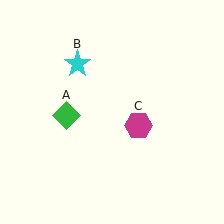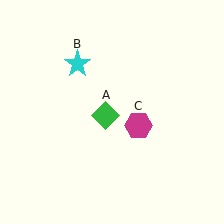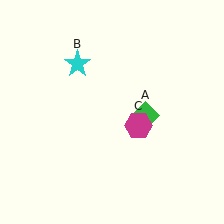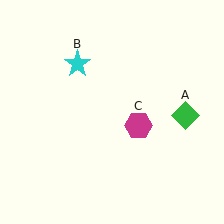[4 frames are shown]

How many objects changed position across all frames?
1 object changed position: green diamond (object A).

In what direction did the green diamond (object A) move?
The green diamond (object A) moved right.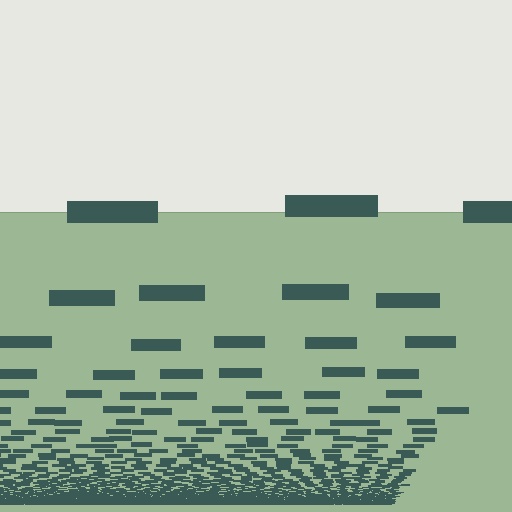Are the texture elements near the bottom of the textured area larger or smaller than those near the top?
Smaller. The gradient is inverted — elements near the bottom are smaller and denser.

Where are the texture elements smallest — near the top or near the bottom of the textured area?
Near the bottom.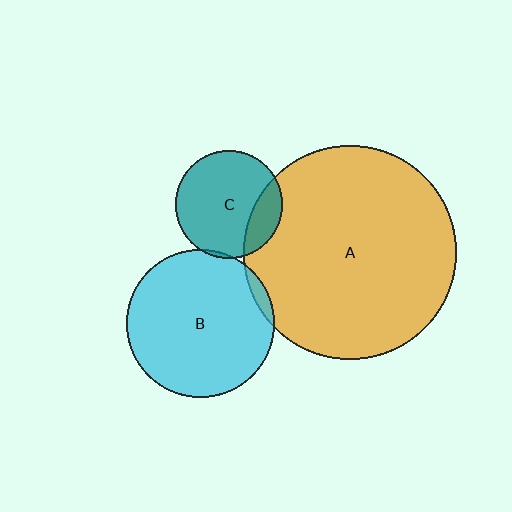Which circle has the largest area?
Circle A (orange).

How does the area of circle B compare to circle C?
Approximately 1.9 times.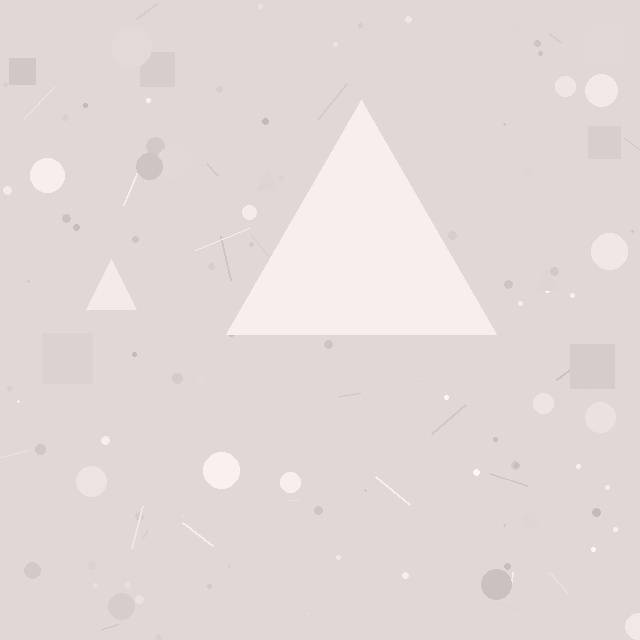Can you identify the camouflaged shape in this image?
The camouflaged shape is a triangle.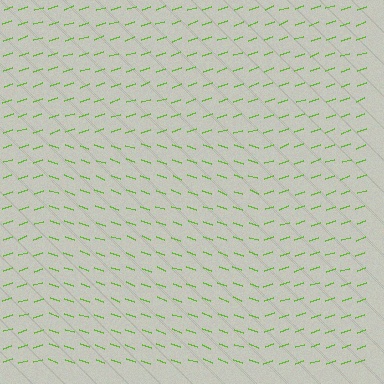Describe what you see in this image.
The image is filled with small lime line segments. A rectangle region in the image has lines oriented differently from the surrounding lines, creating a visible texture boundary.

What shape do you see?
I see a rectangle.